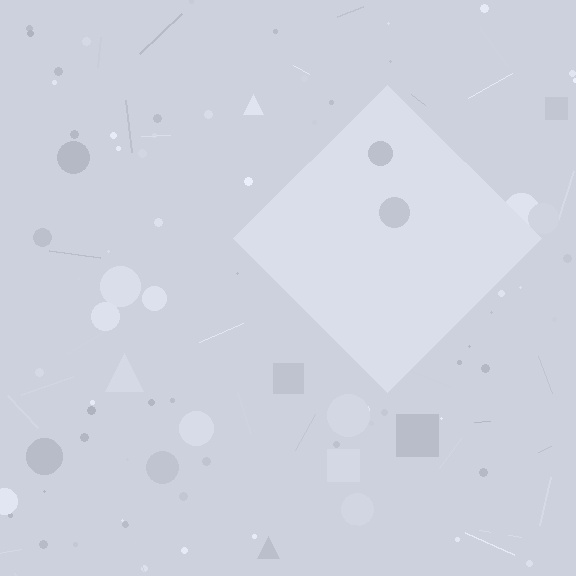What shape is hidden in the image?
A diamond is hidden in the image.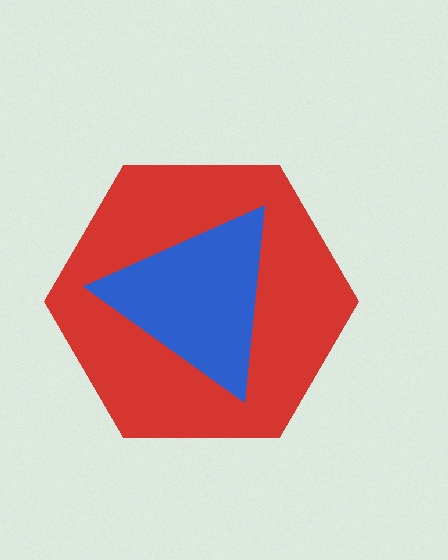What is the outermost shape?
The red hexagon.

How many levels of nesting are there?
2.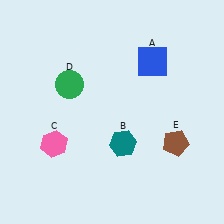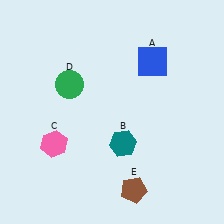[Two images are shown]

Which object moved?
The brown pentagon (E) moved down.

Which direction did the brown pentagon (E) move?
The brown pentagon (E) moved down.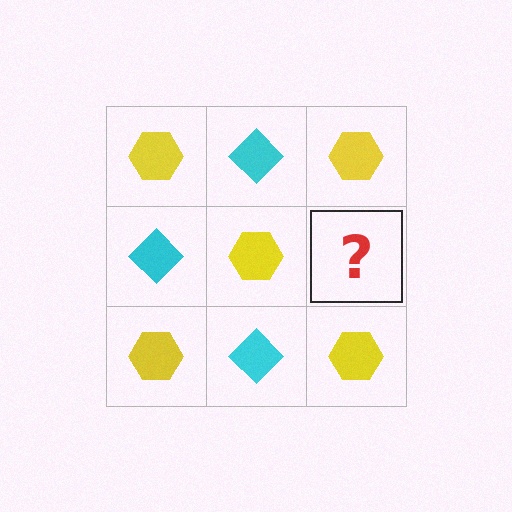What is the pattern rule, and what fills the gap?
The rule is that it alternates yellow hexagon and cyan diamond in a checkerboard pattern. The gap should be filled with a cyan diamond.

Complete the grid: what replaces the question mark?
The question mark should be replaced with a cyan diamond.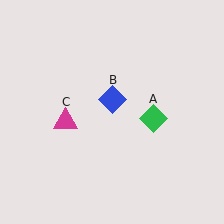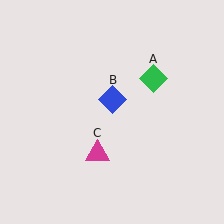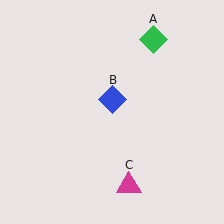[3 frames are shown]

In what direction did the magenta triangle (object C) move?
The magenta triangle (object C) moved down and to the right.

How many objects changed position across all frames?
2 objects changed position: green diamond (object A), magenta triangle (object C).